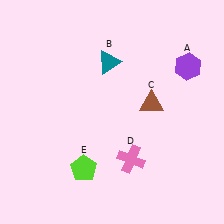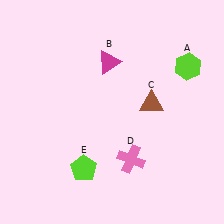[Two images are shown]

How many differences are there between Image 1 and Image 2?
There are 2 differences between the two images.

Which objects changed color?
A changed from purple to lime. B changed from teal to magenta.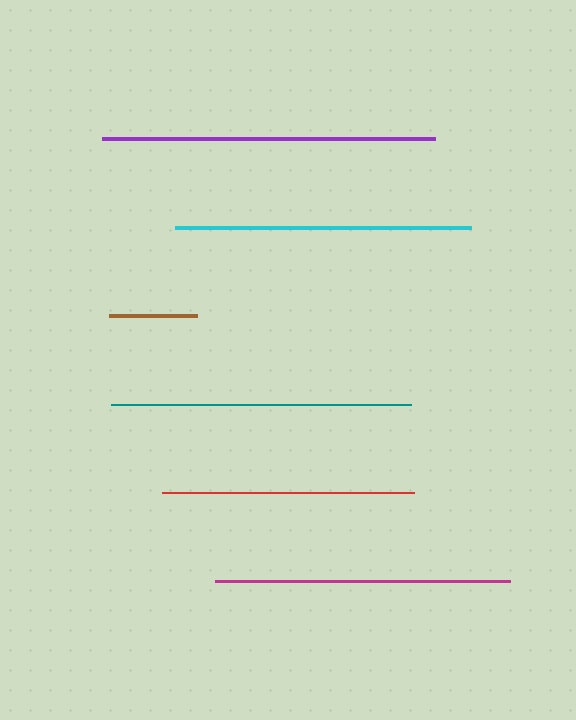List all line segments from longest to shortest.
From longest to shortest: purple, teal, cyan, magenta, red, brown.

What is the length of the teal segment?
The teal segment is approximately 300 pixels long.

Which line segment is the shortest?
The brown line is the shortest at approximately 88 pixels.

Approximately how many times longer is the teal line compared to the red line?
The teal line is approximately 1.2 times the length of the red line.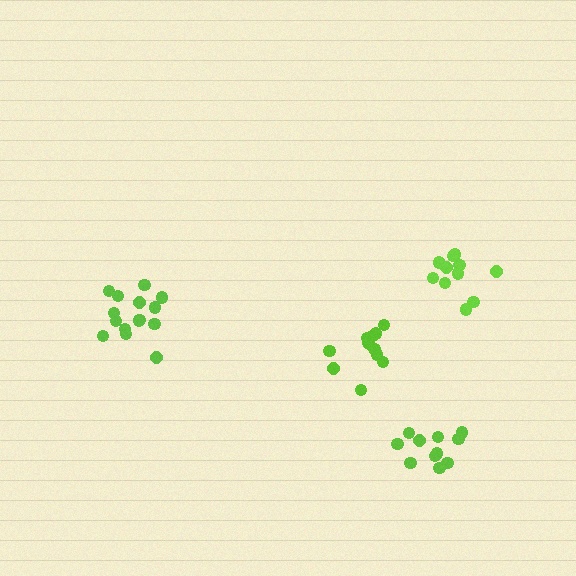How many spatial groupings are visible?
There are 4 spatial groupings.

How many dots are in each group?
Group 1: 15 dots, Group 2: 11 dots, Group 3: 12 dots, Group 4: 12 dots (50 total).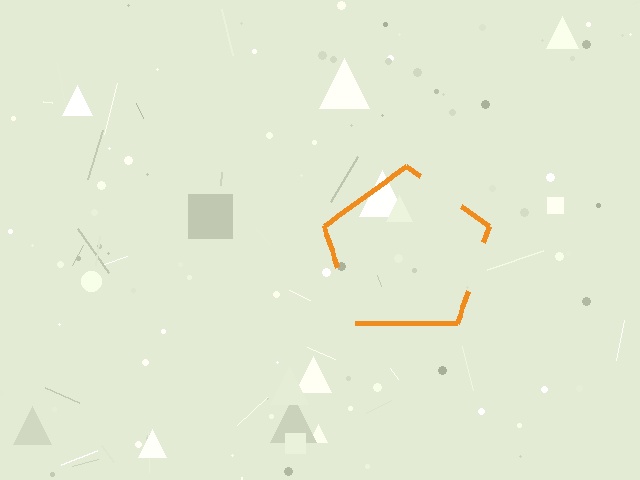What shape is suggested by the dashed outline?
The dashed outline suggests a pentagon.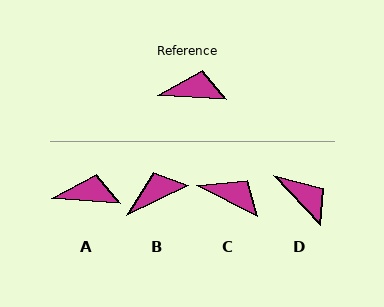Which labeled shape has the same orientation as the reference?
A.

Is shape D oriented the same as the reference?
No, it is off by about 43 degrees.